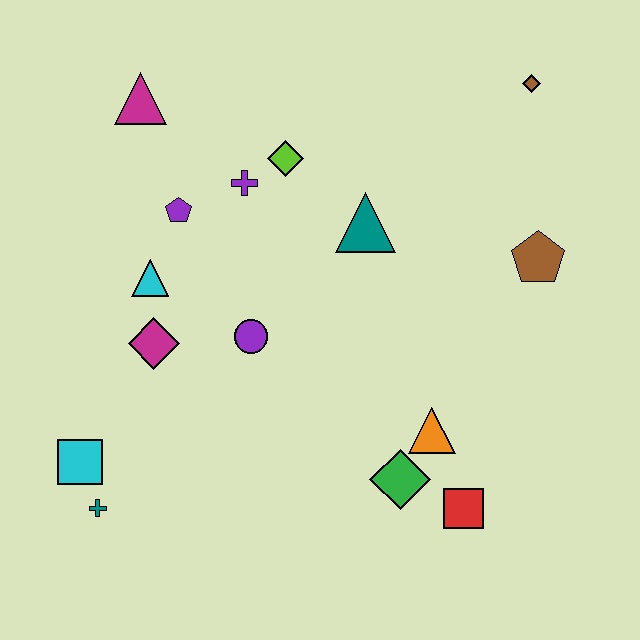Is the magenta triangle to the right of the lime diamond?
No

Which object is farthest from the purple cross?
The red square is farthest from the purple cross.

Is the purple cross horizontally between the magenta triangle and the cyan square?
No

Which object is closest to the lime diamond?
The purple cross is closest to the lime diamond.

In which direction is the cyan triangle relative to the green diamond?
The cyan triangle is to the left of the green diamond.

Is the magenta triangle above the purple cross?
Yes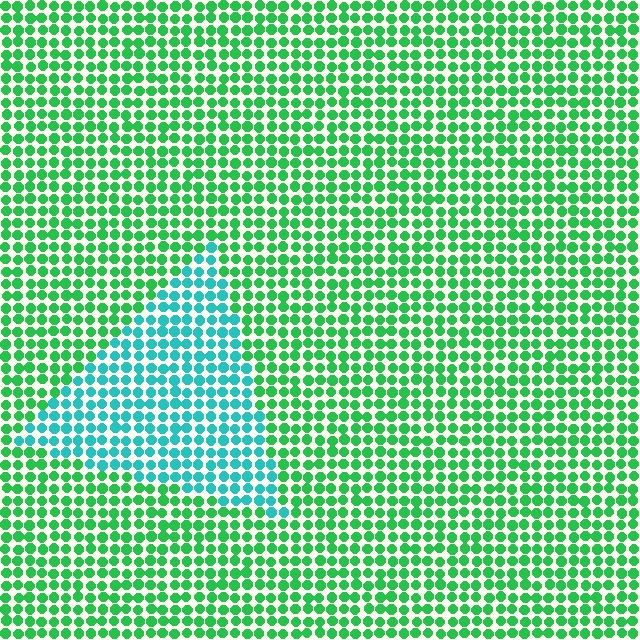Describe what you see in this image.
The image is filled with small green elements in a uniform arrangement. A triangle-shaped region is visible where the elements are tinted to a slightly different hue, forming a subtle color boundary.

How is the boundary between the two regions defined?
The boundary is defined purely by a slight shift in hue (about 43 degrees). Spacing, size, and orientation are identical on both sides.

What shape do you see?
I see a triangle.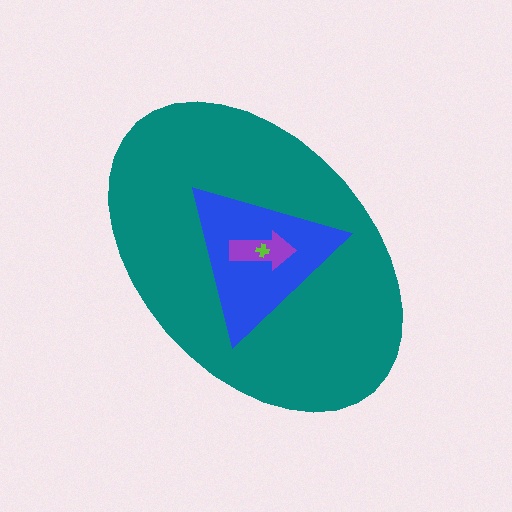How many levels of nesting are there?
4.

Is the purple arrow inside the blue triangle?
Yes.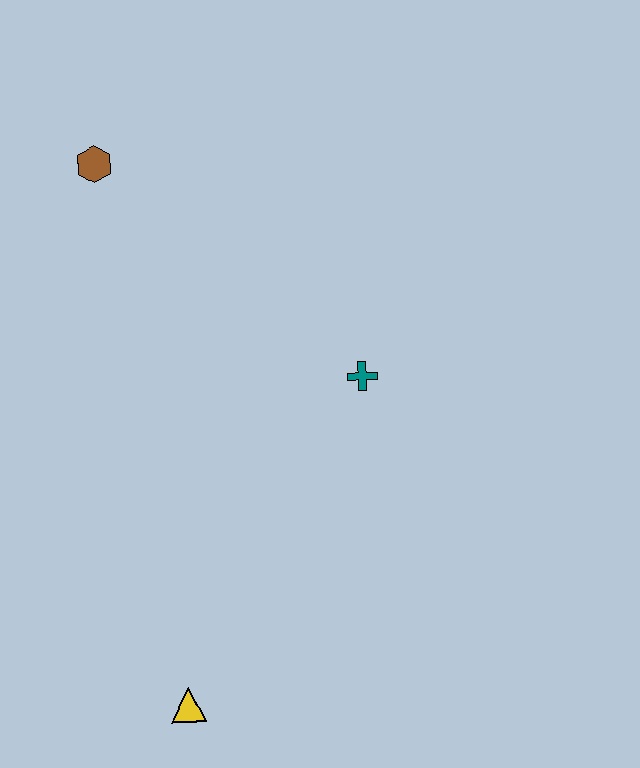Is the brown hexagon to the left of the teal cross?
Yes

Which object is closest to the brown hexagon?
The teal cross is closest to the brown hexagon.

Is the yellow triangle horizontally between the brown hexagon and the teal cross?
Yes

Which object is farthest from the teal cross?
The yellow triangle is farthest from the teal cross.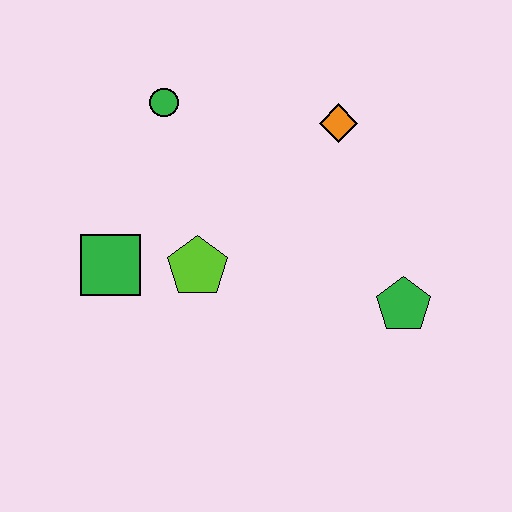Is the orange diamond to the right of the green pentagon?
No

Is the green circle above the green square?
Yes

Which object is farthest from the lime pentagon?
The green pentagon is farthest from the lime pentagon.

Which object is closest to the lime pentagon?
The green square is closest to the lime pentagon.